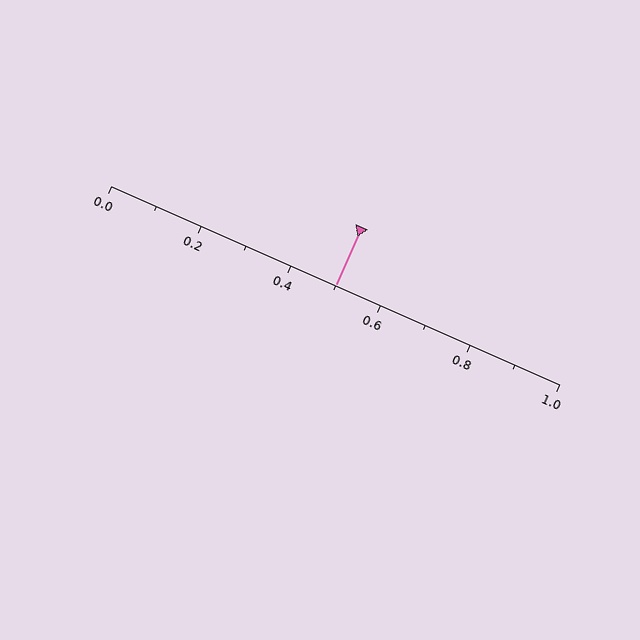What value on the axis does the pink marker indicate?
The marker indicates approximately 0.5.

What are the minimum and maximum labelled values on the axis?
The axis runs from 0.0 to 1.0.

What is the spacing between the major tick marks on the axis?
The major ticks are spaced 0.2 apart.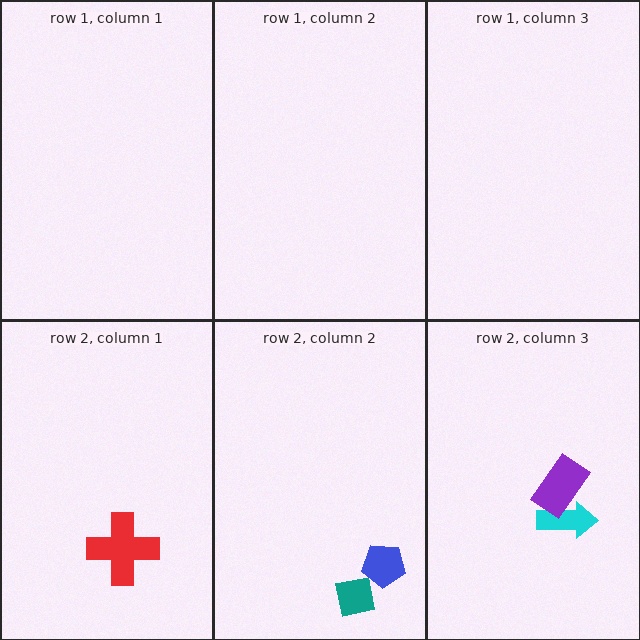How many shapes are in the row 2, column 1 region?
1.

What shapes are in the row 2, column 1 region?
The red cross.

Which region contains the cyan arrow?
The row 2, column 3 region.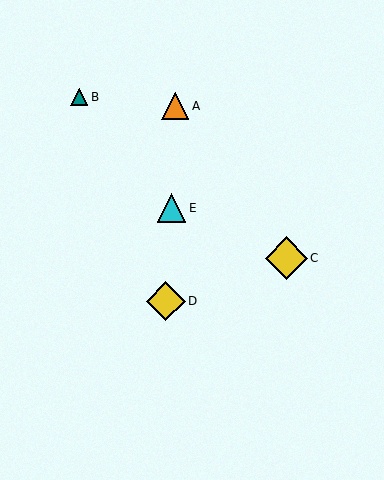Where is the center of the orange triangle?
The center of the orange triangle is at (175, 106).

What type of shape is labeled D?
Shape D is a yellow diamond.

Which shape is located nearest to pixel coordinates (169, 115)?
The orange triangle (labeled A) at (175, 106) is nearest to that location.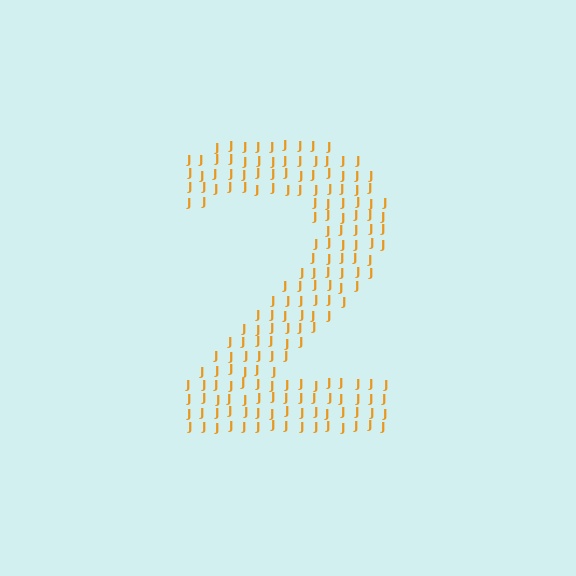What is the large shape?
The large shape is the digit 2.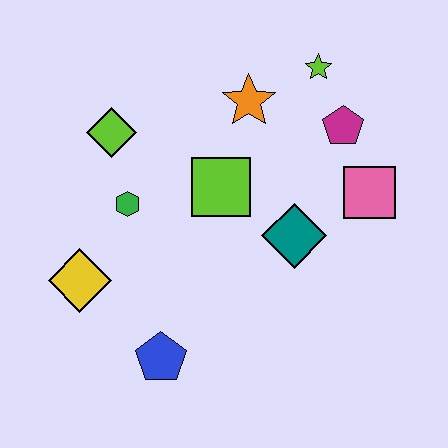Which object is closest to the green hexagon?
The lime diamond is closest to the green hexagon.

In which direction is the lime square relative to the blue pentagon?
The lime square is above the blue pentagon.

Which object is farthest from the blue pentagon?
The lime star is farthest from the blue pentagon.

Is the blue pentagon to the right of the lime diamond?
Yes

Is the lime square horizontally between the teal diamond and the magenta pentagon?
No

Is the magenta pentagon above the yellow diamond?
Yes